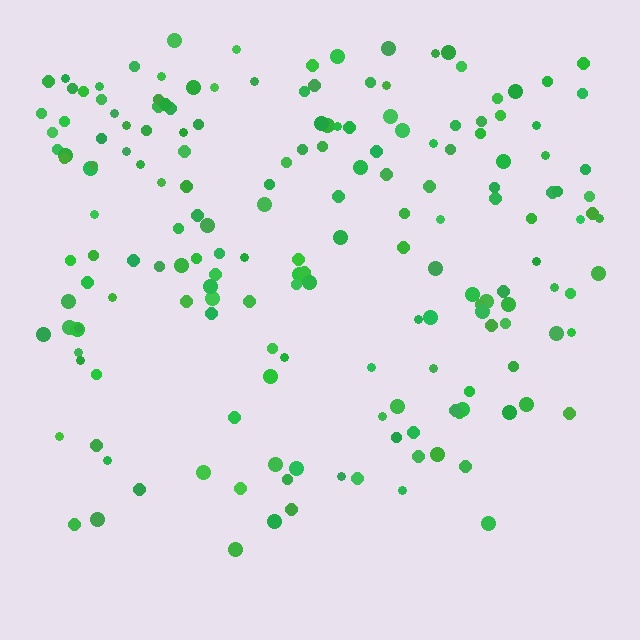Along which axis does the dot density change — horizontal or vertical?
Vertical.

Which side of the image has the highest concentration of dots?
The top.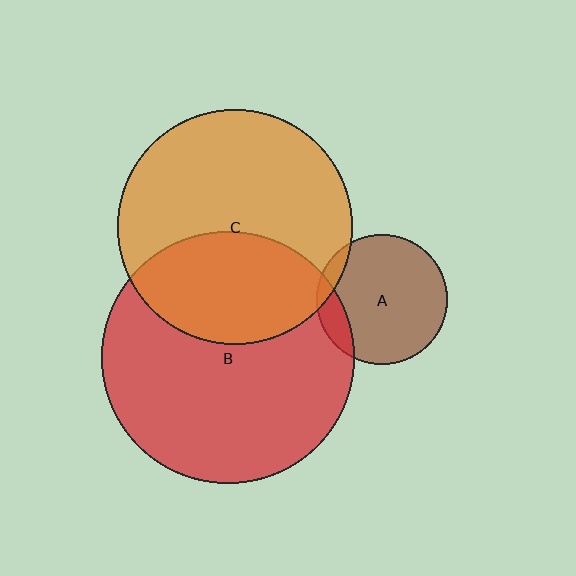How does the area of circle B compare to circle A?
Approximately 3.8 times.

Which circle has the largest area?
Circle B (red).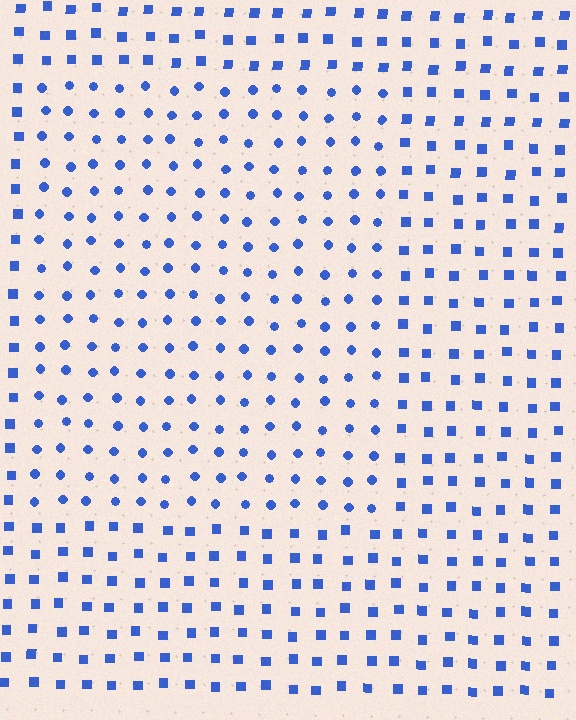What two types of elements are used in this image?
The image uses circles inside the rectangle region and squares outside it.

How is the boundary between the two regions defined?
The boundary is defined by a change in element shape: circles inside vs. squares outside. All elements share the same color and spacing.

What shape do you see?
I see a rectangle.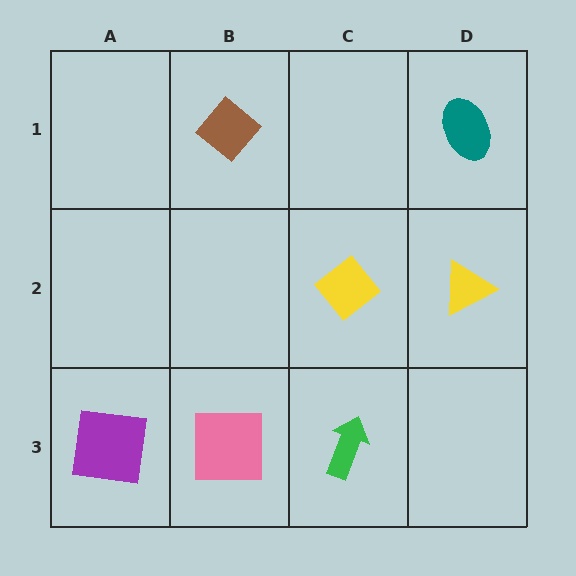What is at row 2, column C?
A yellow diamond.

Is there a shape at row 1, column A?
No, that cell is empty.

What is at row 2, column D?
A yellow triangle.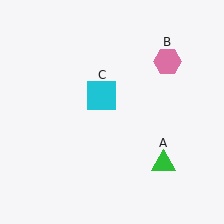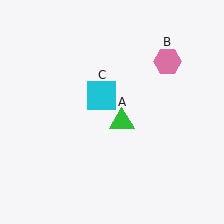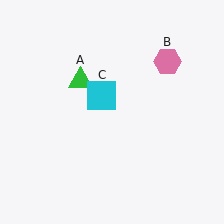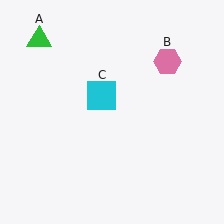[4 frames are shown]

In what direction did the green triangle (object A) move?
The green triangle (object A) moved up and to the left.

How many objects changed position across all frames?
1 object changed position: green triangle (object A).